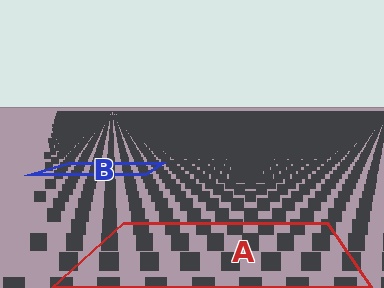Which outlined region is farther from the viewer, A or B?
Region B is farther from the viewer — the texture elements inside it appear smaller and more densely packed.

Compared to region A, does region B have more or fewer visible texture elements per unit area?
Region B has more texture elements per unit area — they are packed more densely because it is farther away.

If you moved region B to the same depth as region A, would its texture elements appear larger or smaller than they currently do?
They would appear larger. At a closer depth, the same texture elements are projected at a bigger on-screen size.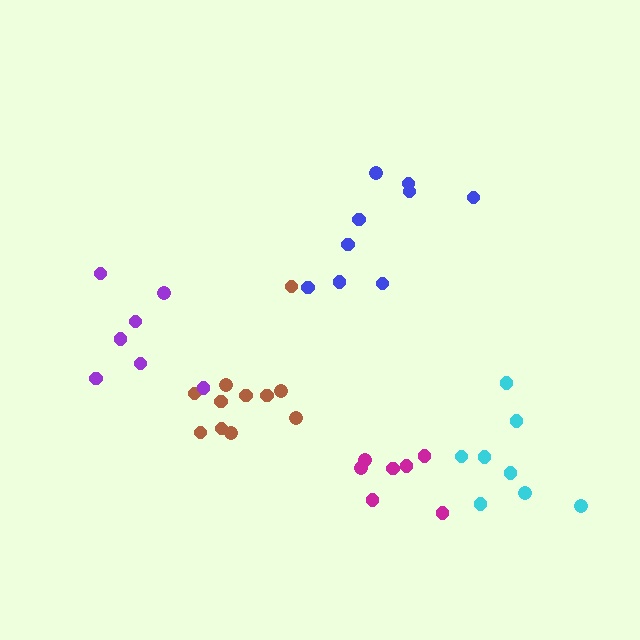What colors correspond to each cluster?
The clusters are colored: blue, brown, purple, magenta, cyan.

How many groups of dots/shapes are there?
There are 5 groups.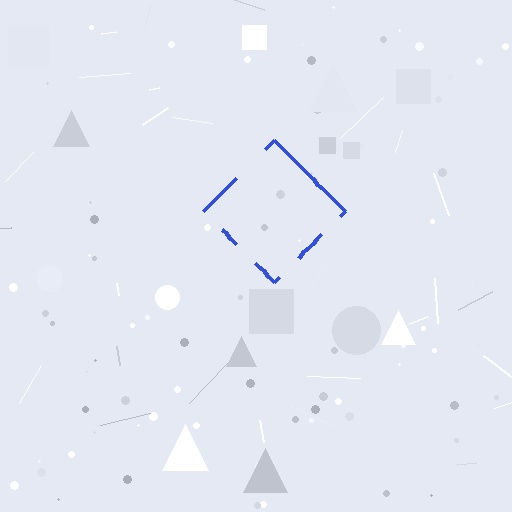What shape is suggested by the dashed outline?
The dashed outline suggests a diamond.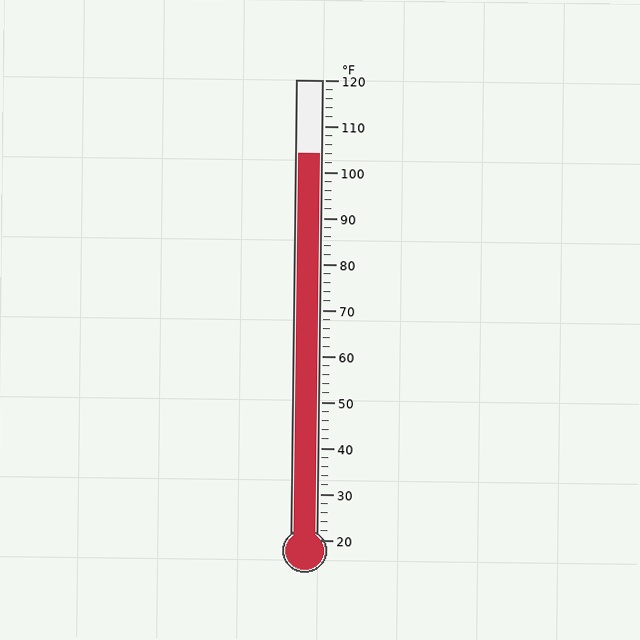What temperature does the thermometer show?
The thermometer shows approximately 104°F.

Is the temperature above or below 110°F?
The temperature is below 110°F.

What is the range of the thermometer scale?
The thermometer scale ranges from 20°F to 120°F.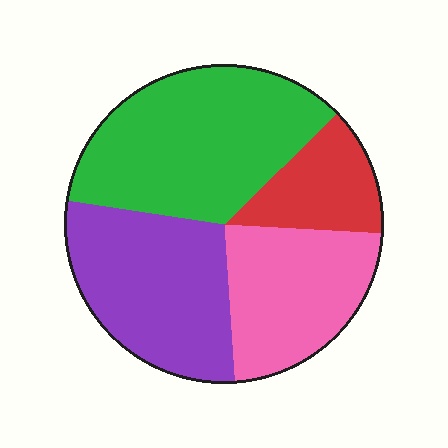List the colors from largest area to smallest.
From largest to smallest: green, purple, pink, red.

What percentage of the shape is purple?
Purple takes up between a quarter and a half of the shape.